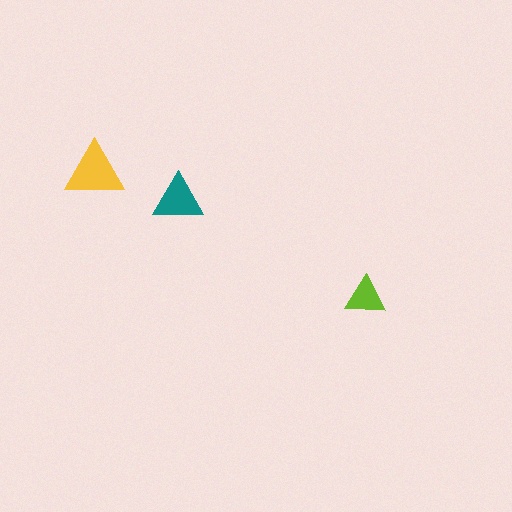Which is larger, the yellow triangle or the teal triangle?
The yellow one.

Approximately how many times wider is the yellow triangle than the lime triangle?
About 1.5 times wider.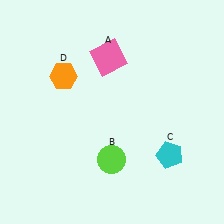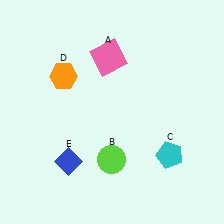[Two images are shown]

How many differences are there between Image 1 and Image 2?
There is 1 difference between the two images.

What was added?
A blue diamond (E) was added in Image 2.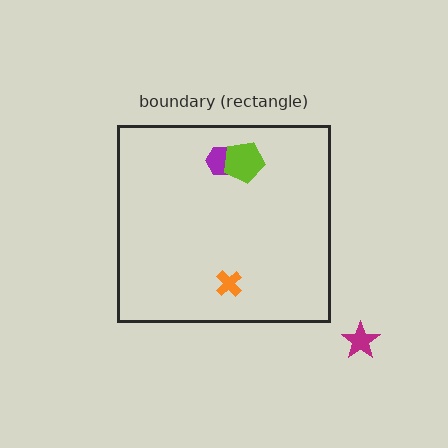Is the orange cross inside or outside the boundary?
Inside.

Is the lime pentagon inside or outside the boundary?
Inside.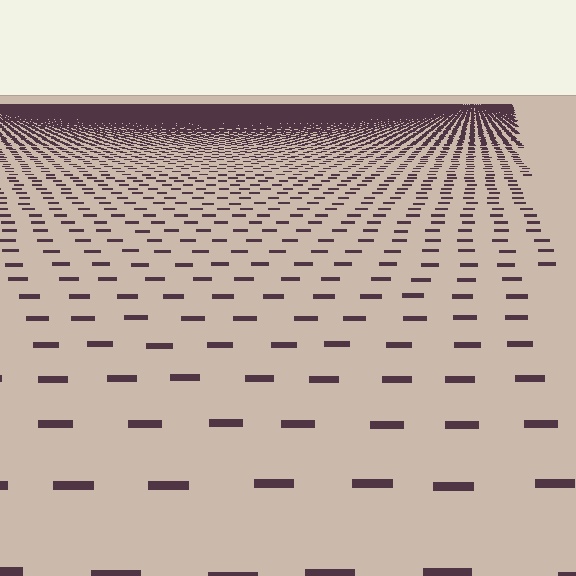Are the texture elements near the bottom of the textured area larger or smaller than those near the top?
Larger. Near the bottom, elements are closer to the viewer and appear at a bigger on-screen size.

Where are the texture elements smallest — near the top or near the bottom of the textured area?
Near the top.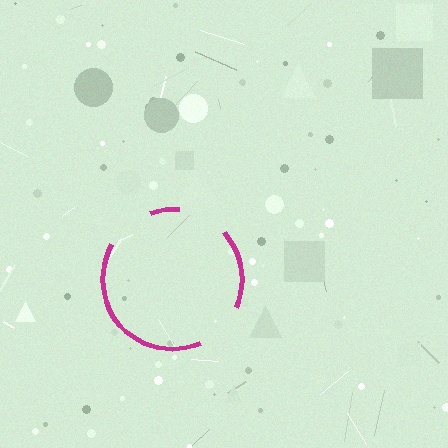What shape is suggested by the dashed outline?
The dashed outline suggests a circle.